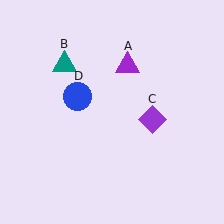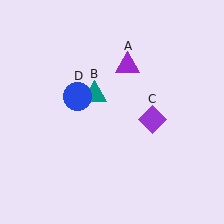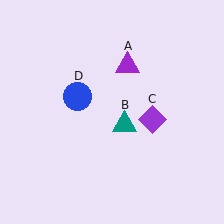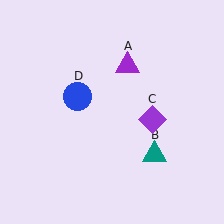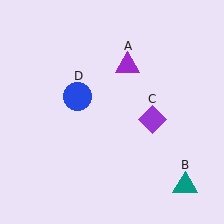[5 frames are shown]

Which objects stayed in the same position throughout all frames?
Purple triangle (object A) and purple diamond (object C) and blue circle (object D) remained stationary.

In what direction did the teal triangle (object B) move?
The teal triangle (object B) moved down and to the right.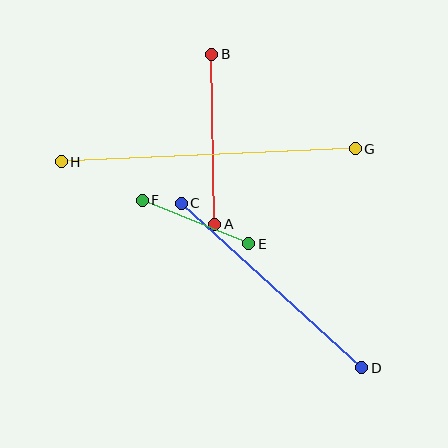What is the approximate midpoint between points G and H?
The midpoint is at approximately (208, 155) pixels.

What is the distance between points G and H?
The distance is approximately 295 pixels.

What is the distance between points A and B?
The distance is approximately 170 pixels.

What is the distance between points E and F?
The distance is approximately 115 pixels.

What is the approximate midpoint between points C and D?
The midpoint is at approximately (272, 286) pixels.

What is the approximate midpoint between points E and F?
The midpoint is at approximately (195, 222) pixels.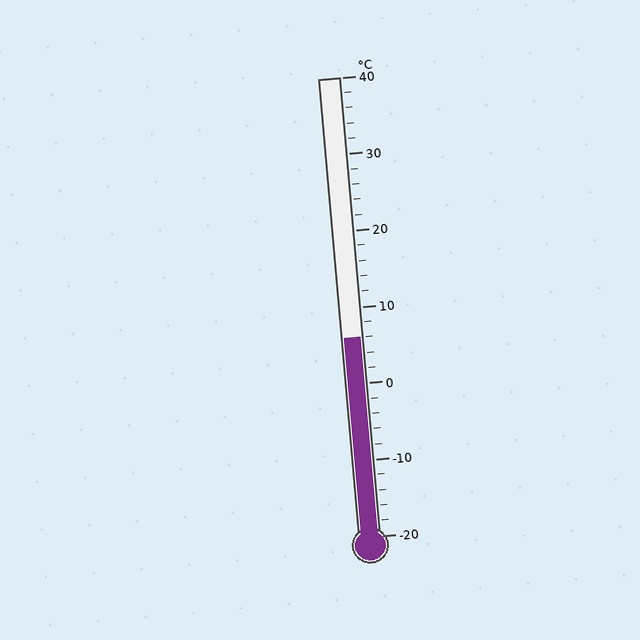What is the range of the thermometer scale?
The thermometer scale ranges from -20°C to 40°C.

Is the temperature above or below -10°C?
The temperature is above -10°C.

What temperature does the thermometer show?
The thermometer shows approximately 6°C.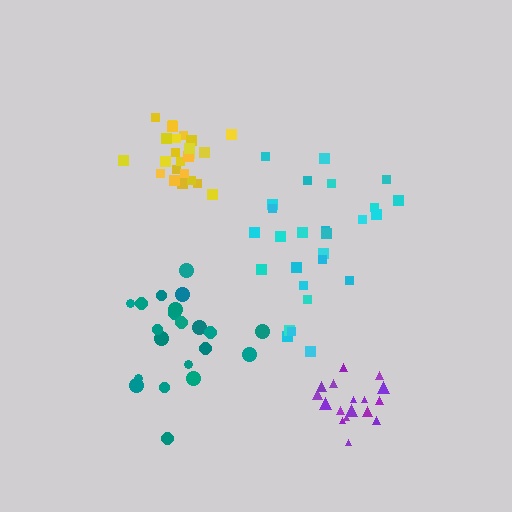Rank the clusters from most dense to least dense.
yellow, purple, cyan, teal.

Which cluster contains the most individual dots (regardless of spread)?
Cyan (27).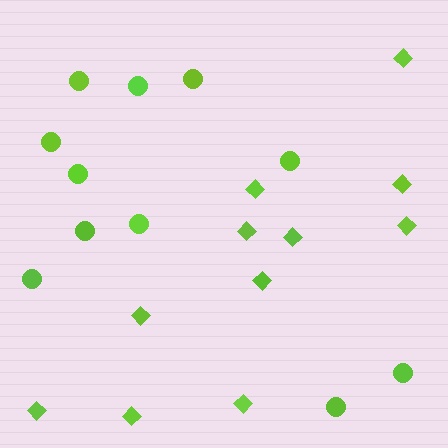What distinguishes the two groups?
There are 2 groups: one group of diamonds (11) and one group of circles (11).